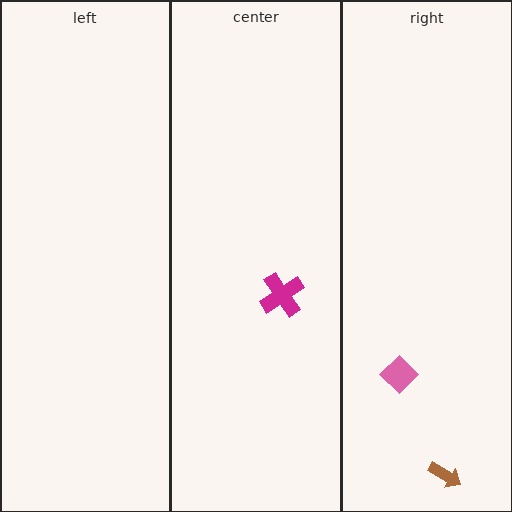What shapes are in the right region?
The brown arrow, the pink diamond.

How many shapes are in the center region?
1.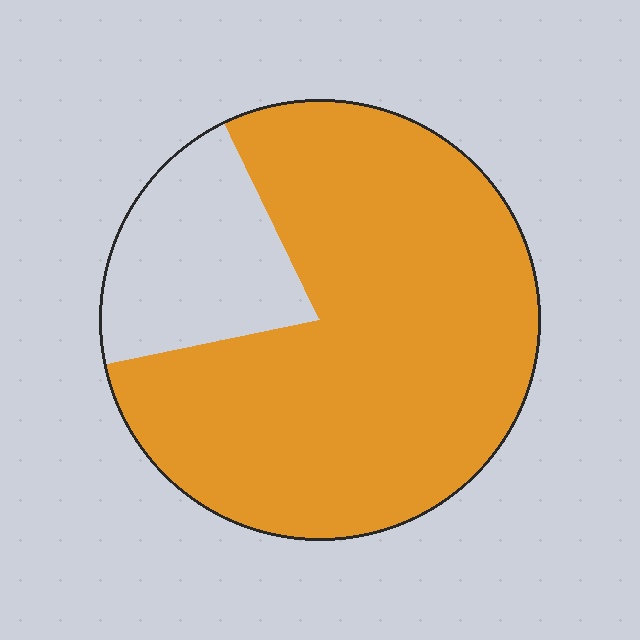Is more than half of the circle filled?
Yes.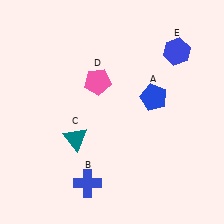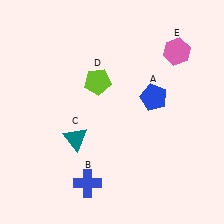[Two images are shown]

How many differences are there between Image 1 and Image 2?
There are 2 differences between the two images.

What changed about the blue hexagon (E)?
In Image 1, E is blue. In Image 2, it changed to pink.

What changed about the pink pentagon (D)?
In Image 1, D is pink. In Image 2, it changed to lime.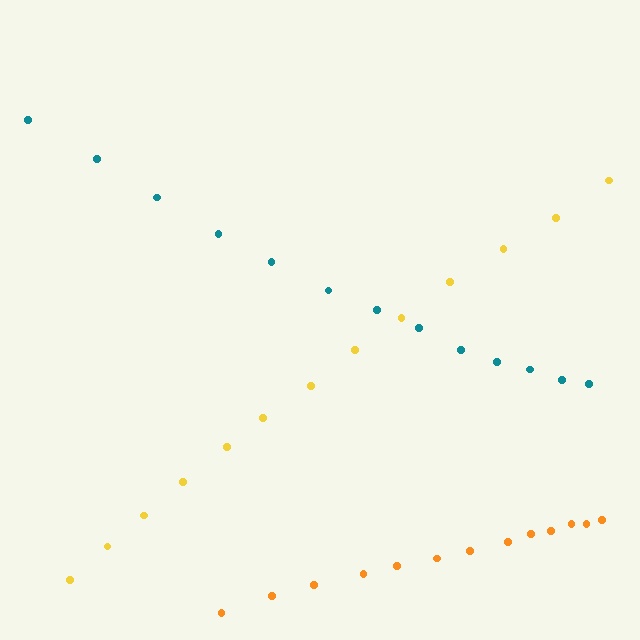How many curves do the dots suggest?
There are 3 distinct paths.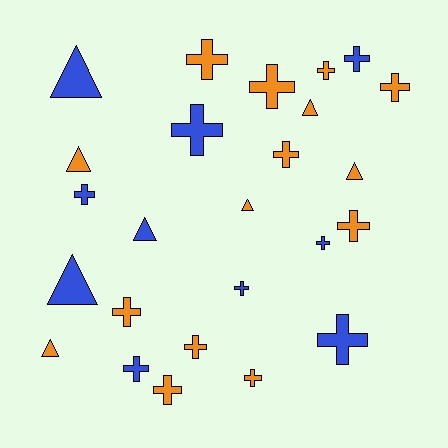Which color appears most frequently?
Orange, with 15 objects.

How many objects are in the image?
There are 25 objects.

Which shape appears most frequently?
Cross, with 17 objects.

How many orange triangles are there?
There are 5 orange triangles.